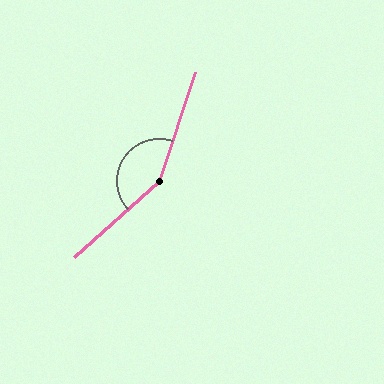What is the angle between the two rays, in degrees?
Approximately 150 degrees.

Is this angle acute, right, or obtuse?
It is obtuse.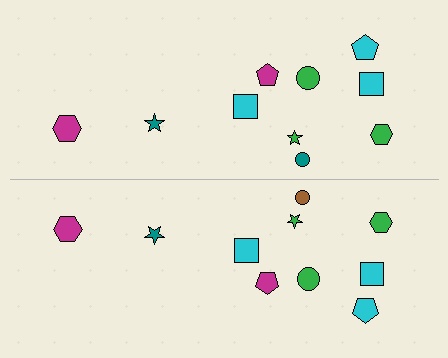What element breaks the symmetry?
The brown circle on the bottom side breaks the symmetry — its mirror counterpart is teal.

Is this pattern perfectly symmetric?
No, the pattern is not perfectly symmetric. The brown circle on the bottom side breaks the symmetry — its mirror counterpart is teal.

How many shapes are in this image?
There are 20 shapes in this image.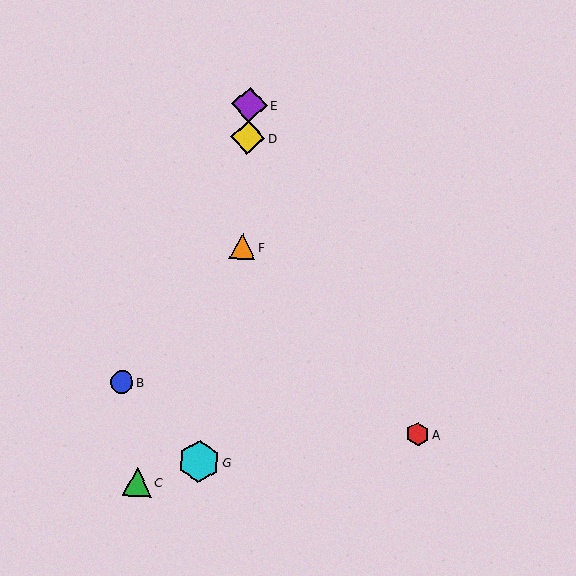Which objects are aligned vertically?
Objects D, E, F are aligned vertically.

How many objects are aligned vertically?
3 objects (D, E, F) are aligned vertically.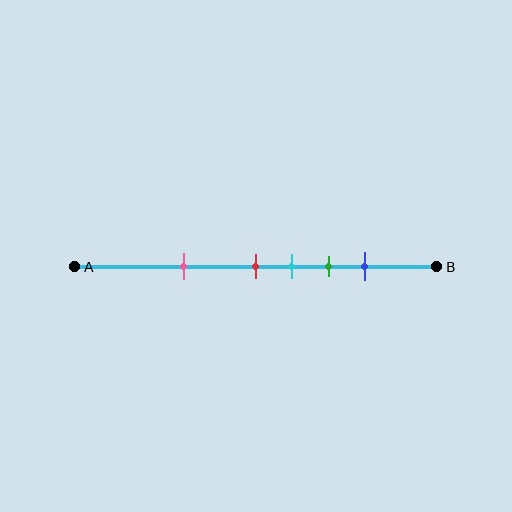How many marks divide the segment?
There are 5 marks dividing the segment.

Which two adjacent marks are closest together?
The red and cyan marks are the closest adjacent pair.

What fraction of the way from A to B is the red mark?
The red mark is approximately 50% (0.5) of the way from A to B.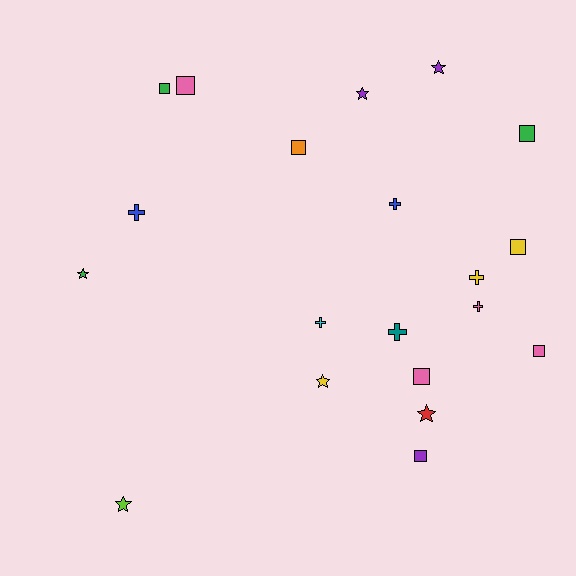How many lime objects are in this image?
There is 1 lime object.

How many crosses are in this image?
There are 6 crosses.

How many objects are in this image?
There are 20 objects.